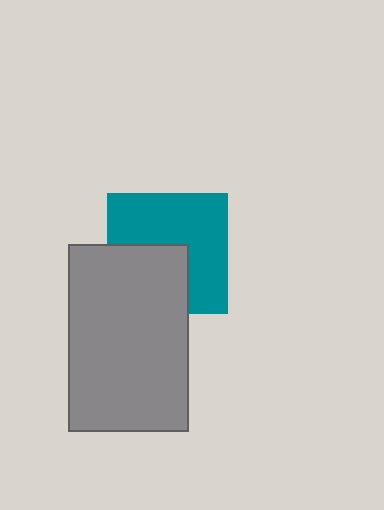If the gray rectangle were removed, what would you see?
You would see the complete teal square.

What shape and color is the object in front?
The object in front is a gray rectangle.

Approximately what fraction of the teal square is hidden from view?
Roughly 40% of the teal square is hidden behind the gray rectangle.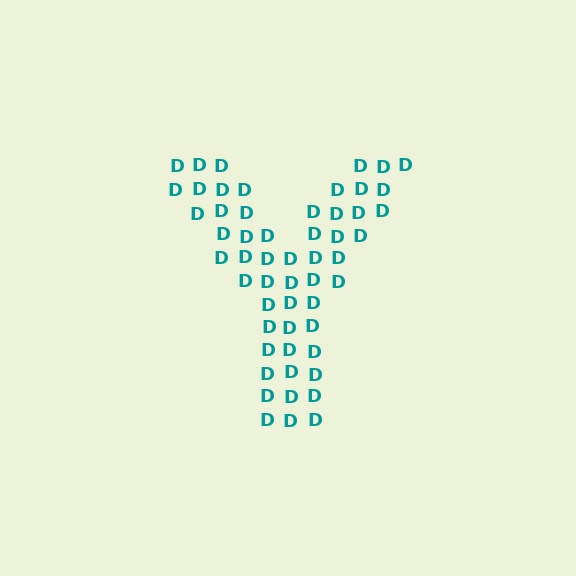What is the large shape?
The large shape is the letter Y.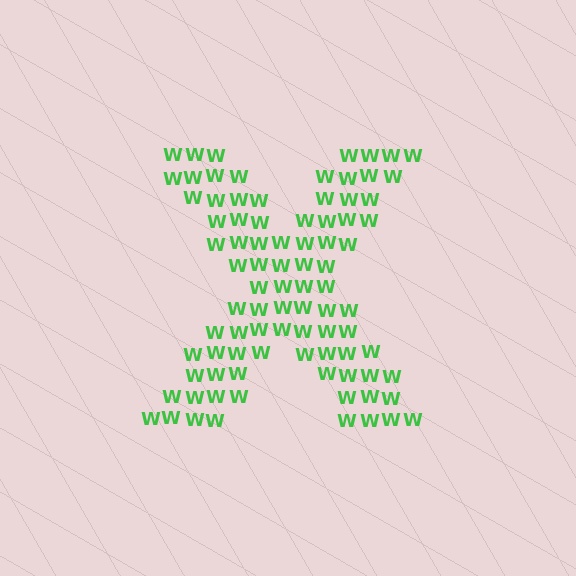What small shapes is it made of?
It is made of small letter W's.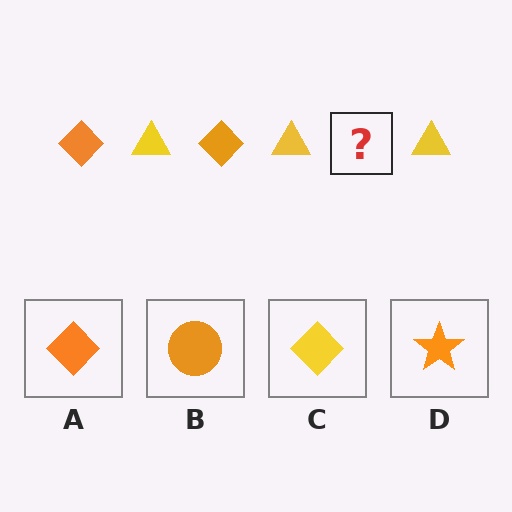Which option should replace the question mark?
Option A.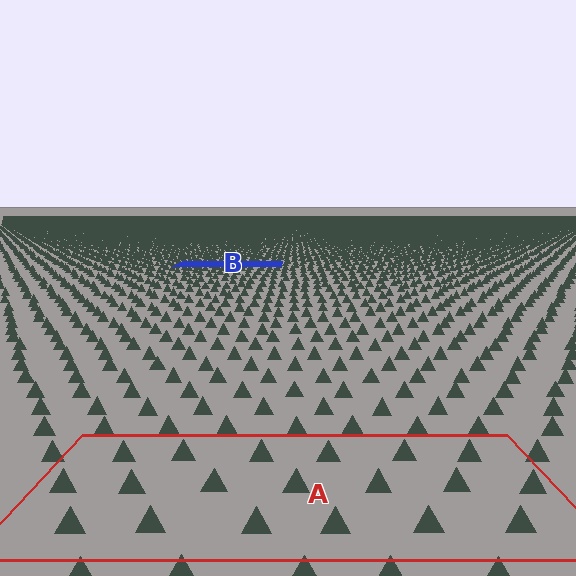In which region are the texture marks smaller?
The texture marks are smaller in region B, because it is farther away.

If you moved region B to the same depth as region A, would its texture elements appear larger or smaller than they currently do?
They would appear larger. At a closer depth, the same texture elements are projected at a bigger on-screen size.